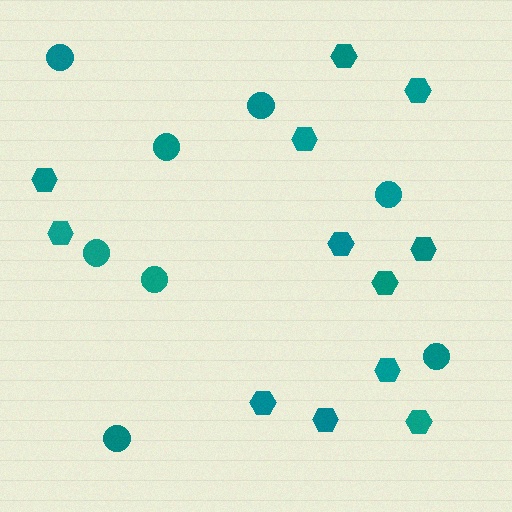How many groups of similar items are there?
There are 2 groups: one group of circles (8) and one group of hexagons (12).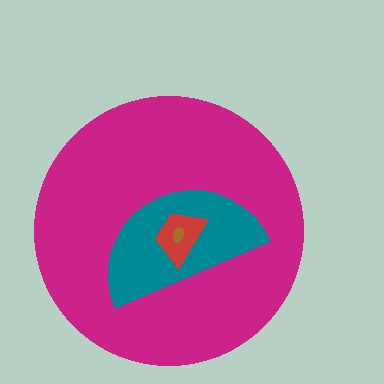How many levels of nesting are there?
4.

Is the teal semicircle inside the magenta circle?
Yes.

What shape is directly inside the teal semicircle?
The red trapezoid.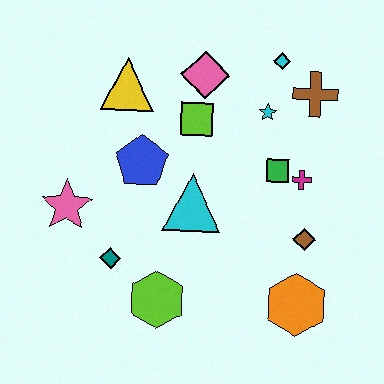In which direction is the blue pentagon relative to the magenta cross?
The blue pentagon is to the left of the magenta cross.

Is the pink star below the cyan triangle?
Yes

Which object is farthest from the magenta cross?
The pink star is farthest from the magenta cross.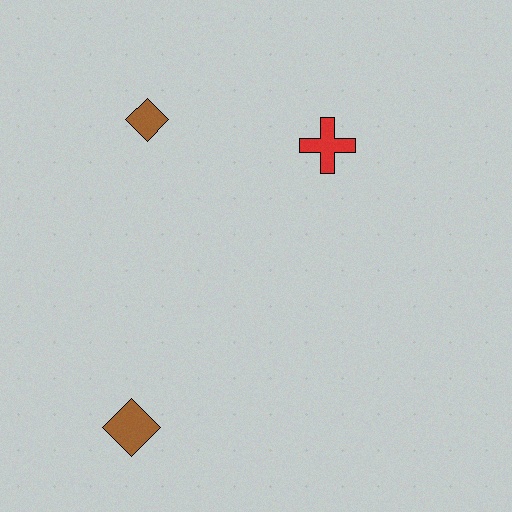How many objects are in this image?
There are 3 objects.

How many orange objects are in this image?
There are no orange objects.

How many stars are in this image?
There are no stars.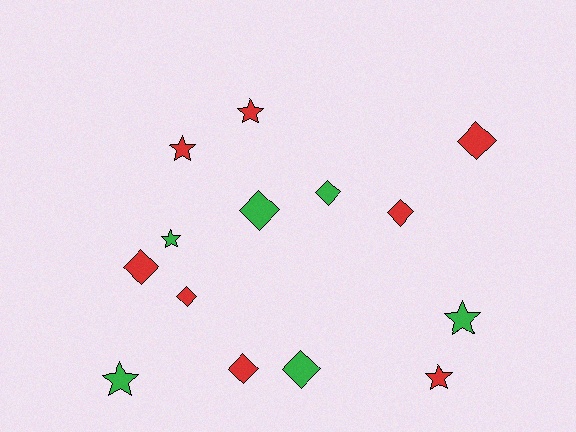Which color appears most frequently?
Red, with 8 objects.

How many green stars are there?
There are 3 green stars.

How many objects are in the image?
There are 14 objects.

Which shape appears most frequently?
Diamond, with 8 objects.